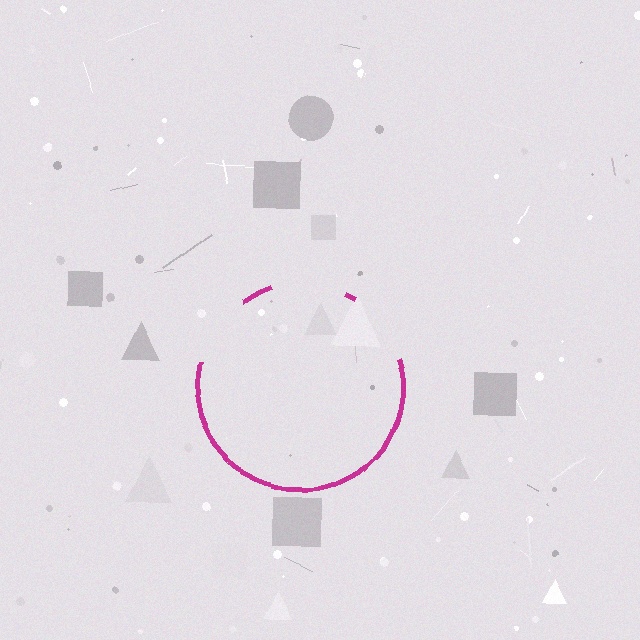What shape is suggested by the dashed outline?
The dashed outline suggests a circle.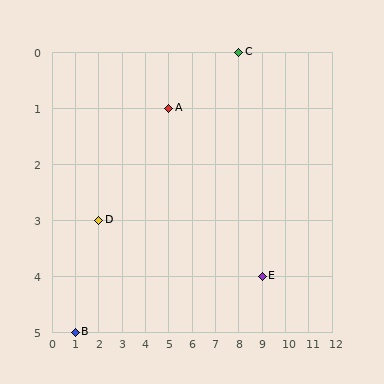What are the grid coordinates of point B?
Point B is at grid coordinates (1, 5).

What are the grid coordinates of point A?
Point A is at grid coordinates (5, 1).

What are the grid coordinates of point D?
Point D is at grid coordinates (2, 3).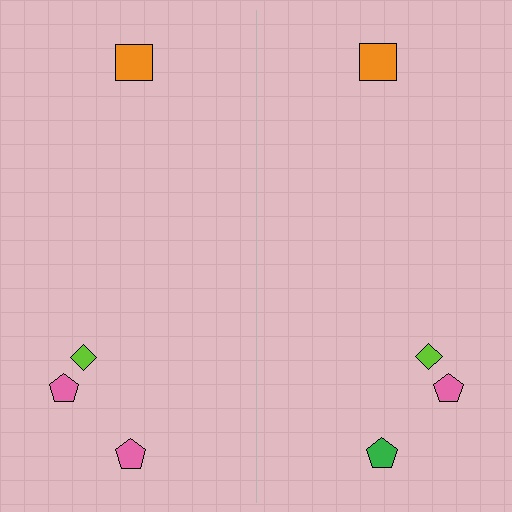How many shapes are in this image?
There are 8 shapes in this image.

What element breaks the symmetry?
The green pentagon on the right side breaks the symmetry — its mirror counterpart is pink.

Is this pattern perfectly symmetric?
No, the pattern is not perfectly symmetric. The green pentagon on the right side breaks the symmetry — its mirror counterpart is pink.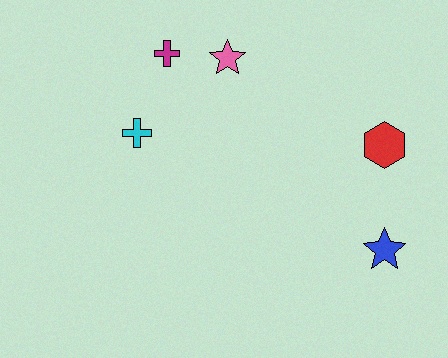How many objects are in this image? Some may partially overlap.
There are 5 objects.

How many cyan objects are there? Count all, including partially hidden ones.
There is 1 cyan object.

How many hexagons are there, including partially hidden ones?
There is 1 hexagon.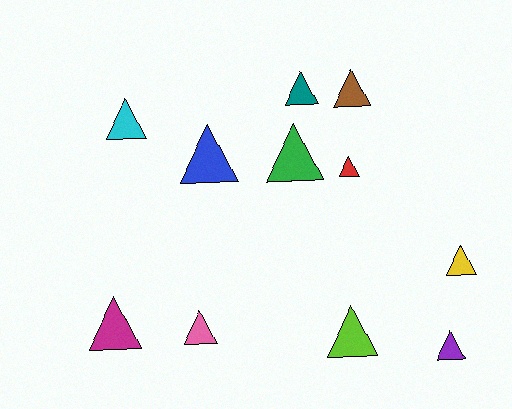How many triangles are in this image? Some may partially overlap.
There are 11 triangles.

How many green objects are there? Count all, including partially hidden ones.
There is 1 green object.